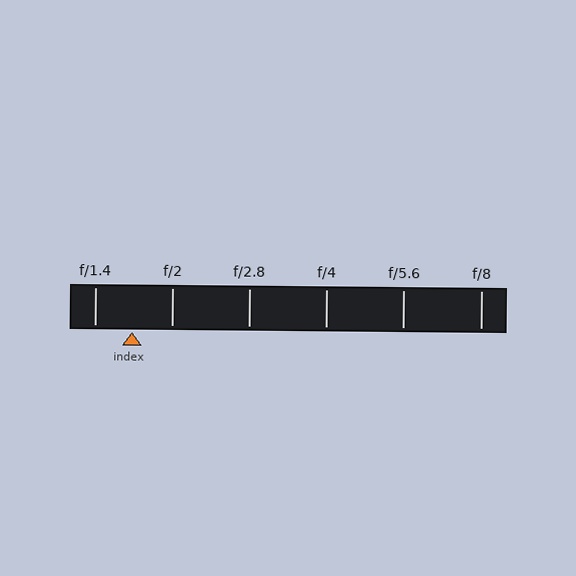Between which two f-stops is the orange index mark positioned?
The index mark is between f/1.4 and f/2.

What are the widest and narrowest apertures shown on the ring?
The widest aperture shown is f/1.4 and the narrowest is f/8.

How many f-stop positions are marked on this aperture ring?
There are 6 f-stop positions marked.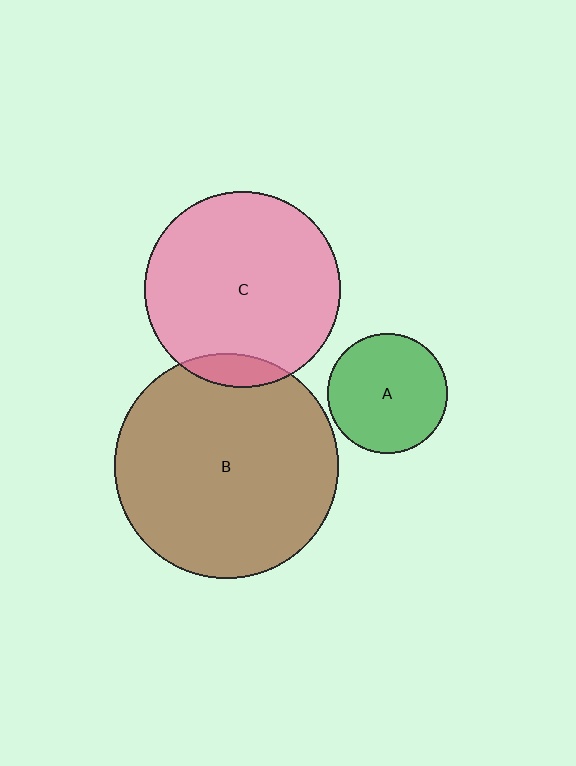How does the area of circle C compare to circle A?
Approximately 2.7 times.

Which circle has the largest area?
Circle B (brown).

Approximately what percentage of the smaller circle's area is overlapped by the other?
Approximately 10%.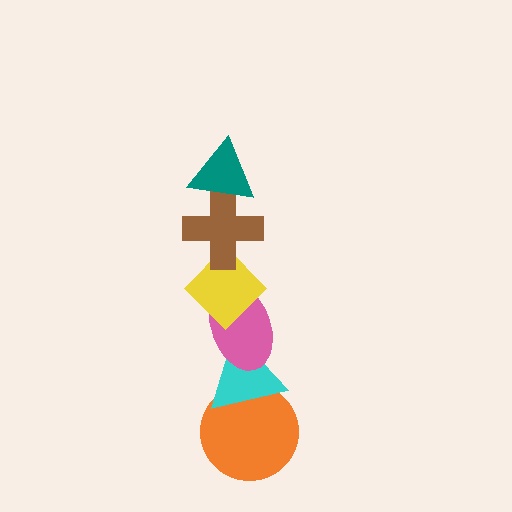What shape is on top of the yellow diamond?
The brown cross is on top of the yellow diamond.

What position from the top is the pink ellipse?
The pink ellipse is 4th from the top.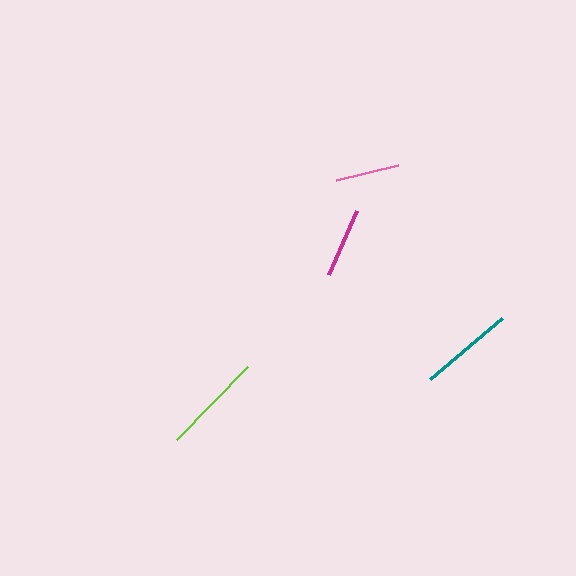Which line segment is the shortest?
The pink line is the shortest at approximately 64 pixels.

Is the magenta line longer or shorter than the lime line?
The lime line is longer than the magenta line.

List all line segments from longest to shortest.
From longest to shortest: lime, teal, magenta, pink.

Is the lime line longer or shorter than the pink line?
The lime line is longer than the pink line.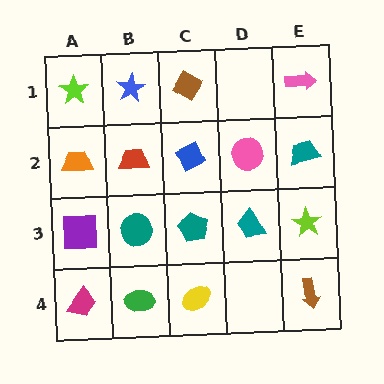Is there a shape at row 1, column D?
No, that cell is empty.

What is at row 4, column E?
A brown arrow.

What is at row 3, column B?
A teal circle.